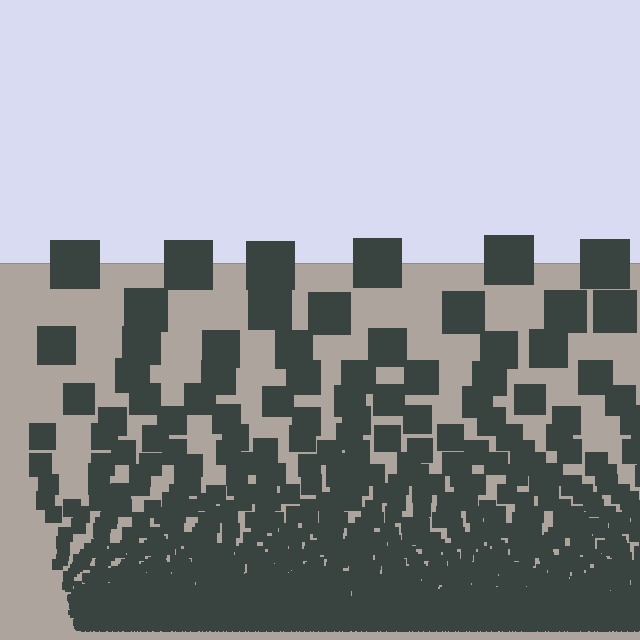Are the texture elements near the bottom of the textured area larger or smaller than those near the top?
Smaller. The gradient is inverted — elements near the bottom are smaller and denser.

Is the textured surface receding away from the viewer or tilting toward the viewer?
The surface appears to tilt toward the viewer. Texture elements get larger and sparser toward the top.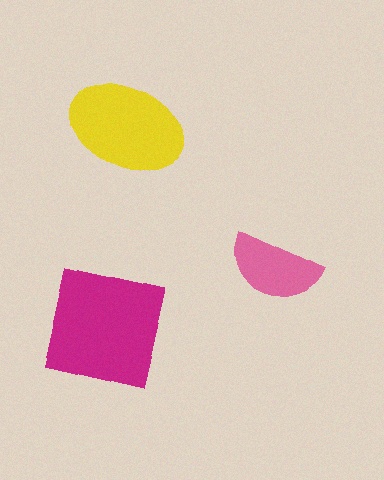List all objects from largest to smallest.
The magenta square, the yellow ellipse, the pink semicircle.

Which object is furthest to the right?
The pink semicircle is rightmost.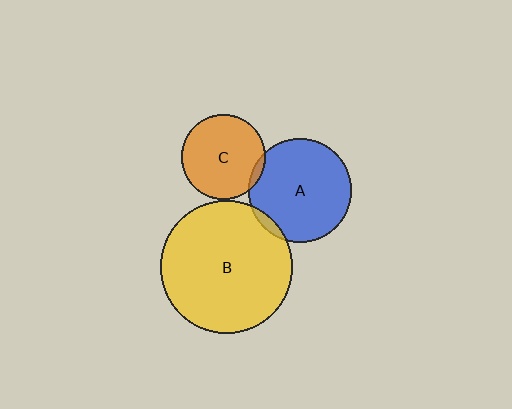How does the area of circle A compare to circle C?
Approximately 1.5 times.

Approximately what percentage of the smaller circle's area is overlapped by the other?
Approximately 5%.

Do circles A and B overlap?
Yes.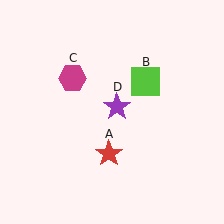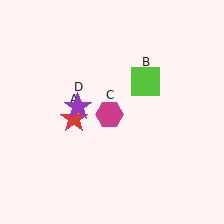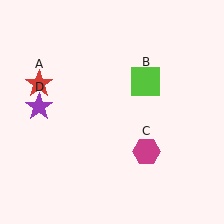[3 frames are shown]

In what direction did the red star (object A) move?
The red star (object A) moved up and to the left.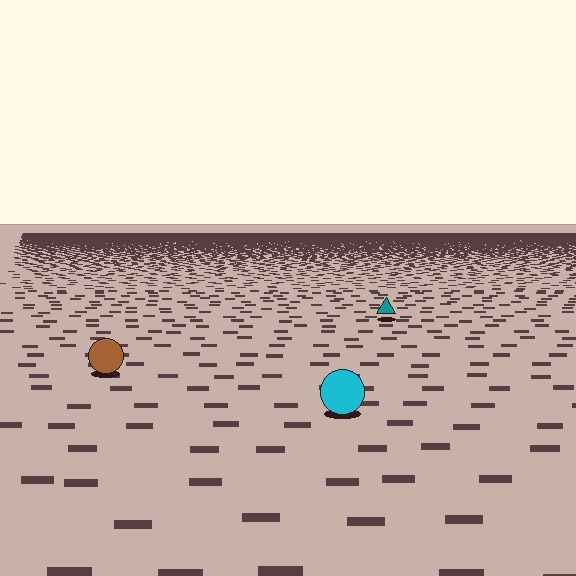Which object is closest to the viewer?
The cyan circle is closest. The texture marks near it are larger and more spread out.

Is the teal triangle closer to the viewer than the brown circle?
No. The brown circle is closer — you can tell from the texture gradient: the ground texture is coarser near it.